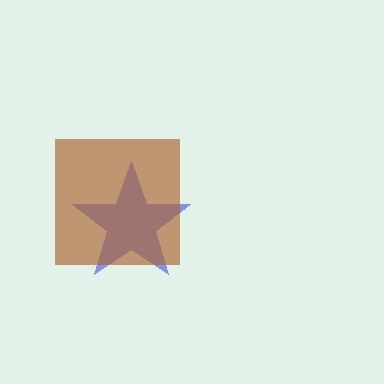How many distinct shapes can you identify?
There are 2 distinct shapes: a blue star, a brown square.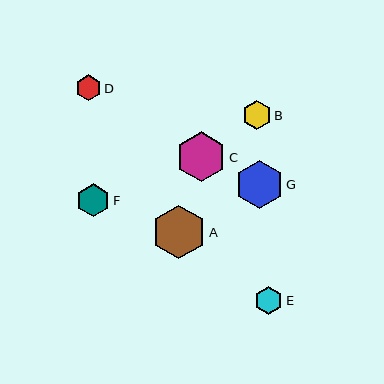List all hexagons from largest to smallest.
From largest to smallest: A, C, G, F, B, E, D.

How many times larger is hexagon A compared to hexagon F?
Hexagon A is approximately 1.6 times the size of hexagon F.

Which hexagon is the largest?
Hexagon A is the largest with a size of approximately 53 pixels.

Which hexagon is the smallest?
Hexagon D is the smallest with a size of approximately 26 pixels.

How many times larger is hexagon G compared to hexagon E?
Hexagon G is approximately 1.7 times the size of hexagon E.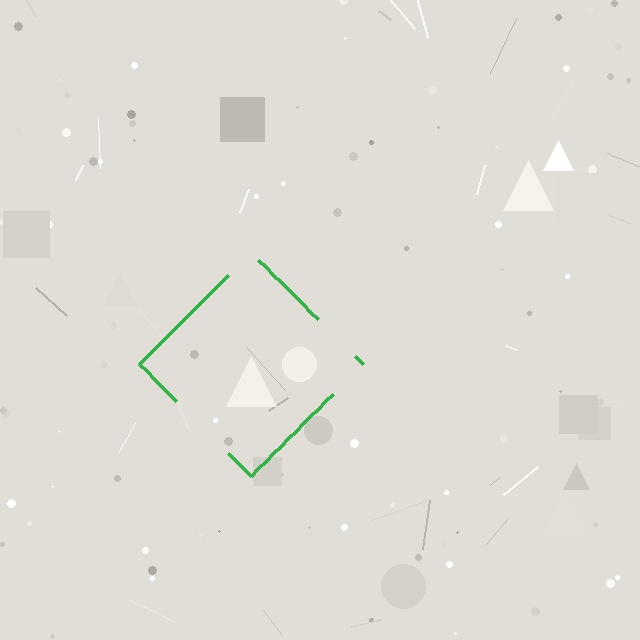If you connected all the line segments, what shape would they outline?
They would outline a diamond.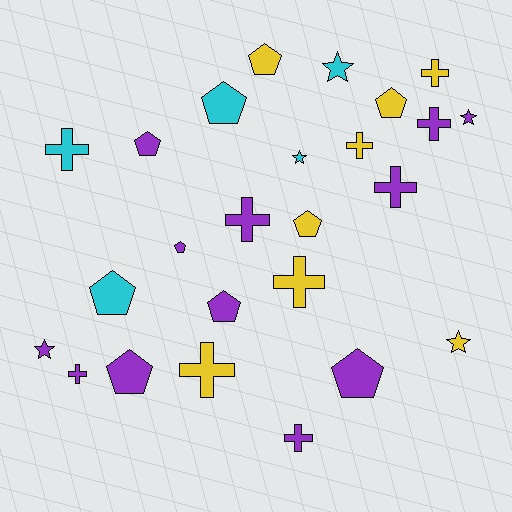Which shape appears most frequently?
Cross, with 10 objects.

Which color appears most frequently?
Purple, with 12 objects.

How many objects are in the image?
There are 25 objects.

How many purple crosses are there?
There are 5 purple crosses.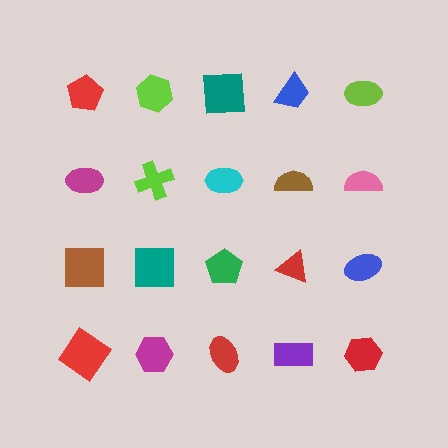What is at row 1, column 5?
A lime ellipse.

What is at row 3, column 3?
A green pentagon.